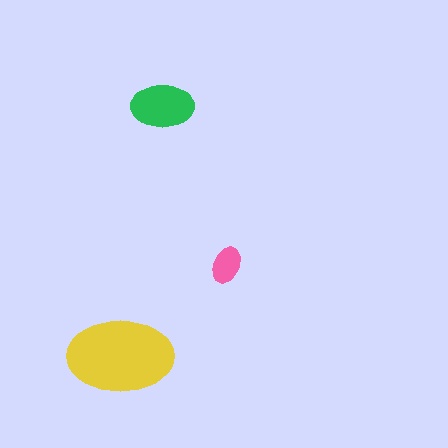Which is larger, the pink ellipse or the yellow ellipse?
The yellow one.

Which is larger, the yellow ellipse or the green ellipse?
The yellow one.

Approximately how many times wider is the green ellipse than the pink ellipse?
About 1.5 times wider.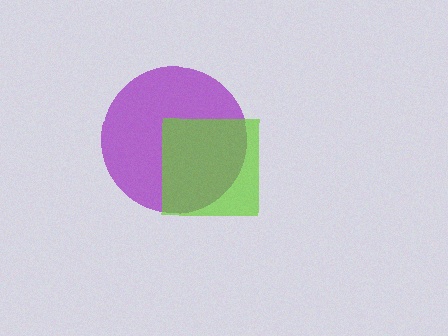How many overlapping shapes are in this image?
There are 2 overlapping shapes in the image.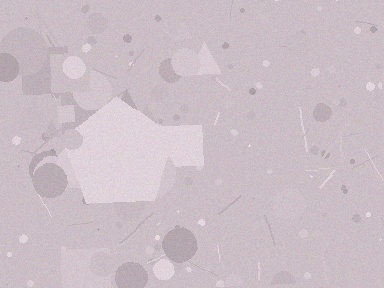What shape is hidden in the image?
A pentagon is hidden in the image.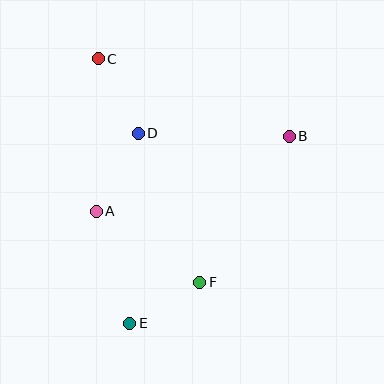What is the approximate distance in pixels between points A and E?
The distance between A and E is approximately 117 pixels.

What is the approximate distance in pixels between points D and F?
The distance between D and F is approximately 161 pixels.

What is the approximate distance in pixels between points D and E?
The distance between D and E is approximately 191 pixels.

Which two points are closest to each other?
Points E and F are closest to each other.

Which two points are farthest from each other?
Points C and E are farthest from each other.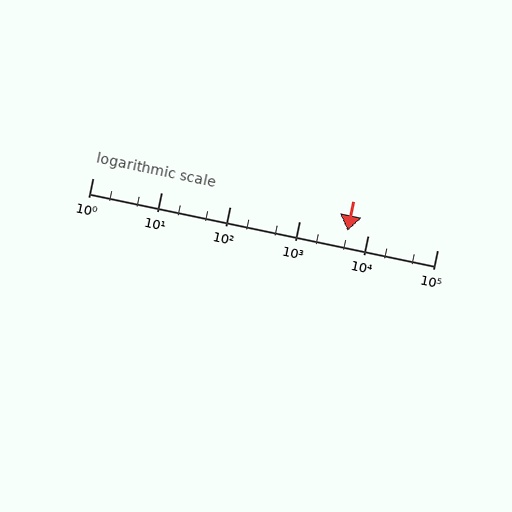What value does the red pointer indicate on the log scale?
The pointer indicates approximately 5000.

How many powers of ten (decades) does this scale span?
The scale spans 5 decades, from 1 to 100000.